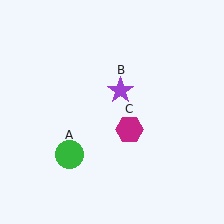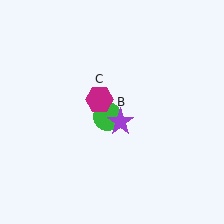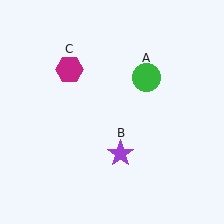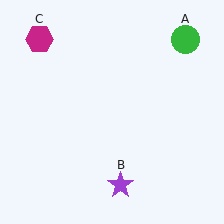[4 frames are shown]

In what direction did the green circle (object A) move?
The green circle (object A) moved up and to the right.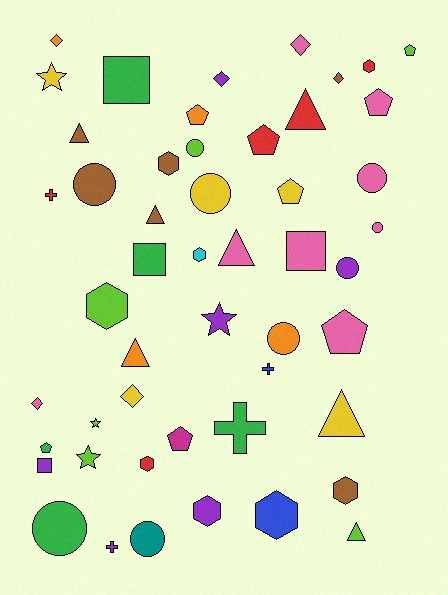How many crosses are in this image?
There are 4 crosses.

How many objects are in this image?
There are 50 objects.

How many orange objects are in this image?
There are 4 orange objects.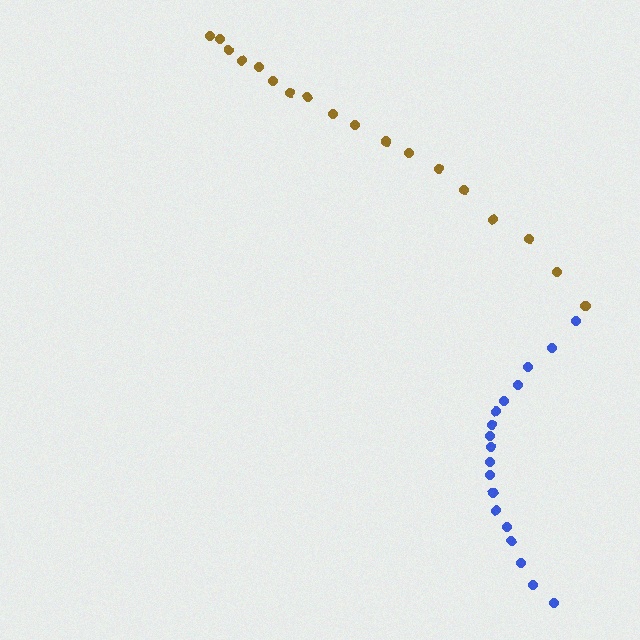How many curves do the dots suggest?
There are 2 distinct paths.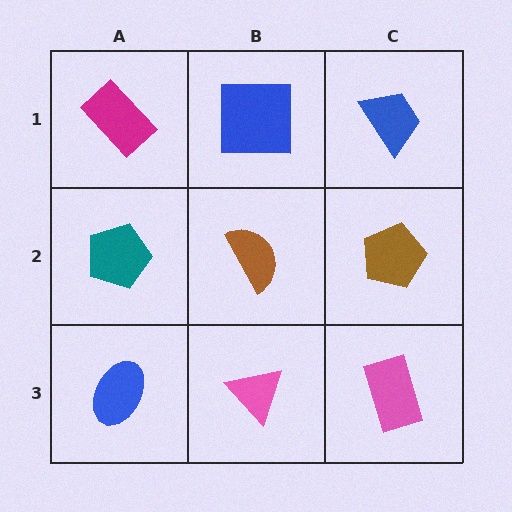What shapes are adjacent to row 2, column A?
A magenta rectangle (row 1, column A), a blue ellipse (row 3, column A), a brown semicircle (row 2, column B).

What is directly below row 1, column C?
A brown pentagon.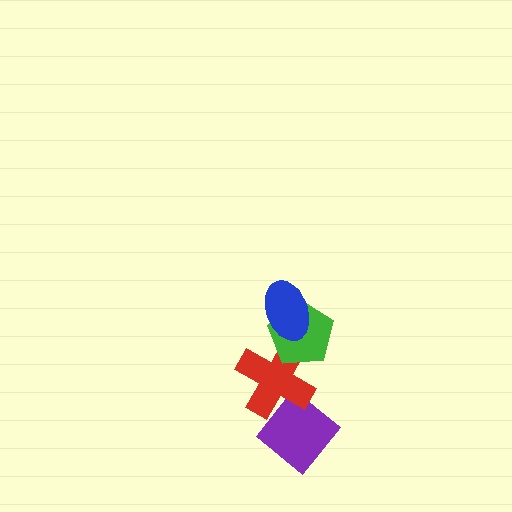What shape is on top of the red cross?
The green pentagon is on top of the red cross.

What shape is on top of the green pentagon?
The blue ellipse is on top of the green pentagon.